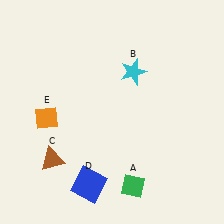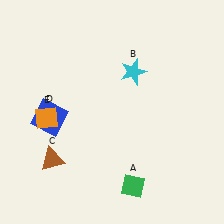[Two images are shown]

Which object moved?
The blue square (D) moved up.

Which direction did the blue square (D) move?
The blue square (D) moved up.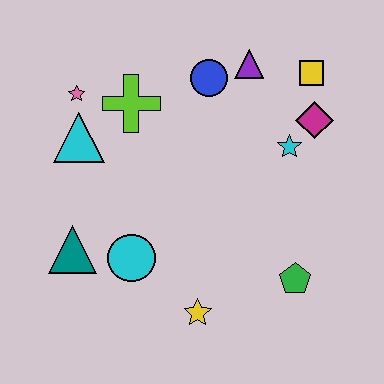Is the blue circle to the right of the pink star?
Yes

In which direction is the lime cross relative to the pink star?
The lime cross is to the right of the pink star.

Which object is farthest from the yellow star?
The yellow square is farthest from the yellow star.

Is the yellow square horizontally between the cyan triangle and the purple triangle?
No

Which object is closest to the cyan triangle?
The pink star is closest to the cyan triangle.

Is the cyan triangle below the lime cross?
Yes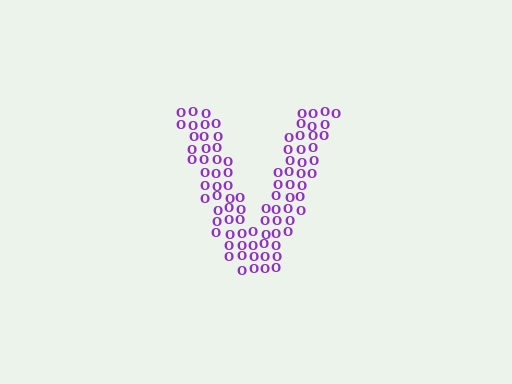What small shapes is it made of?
It is made of small letter O's.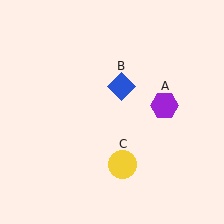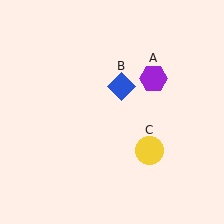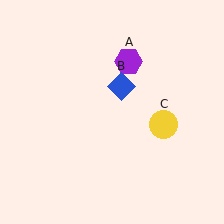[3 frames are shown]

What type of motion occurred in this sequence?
The purple hexagon (object A), yellow circle (object C) rotated counterclockwise around the center of the scene.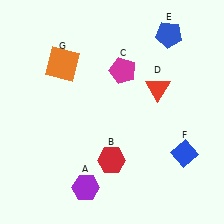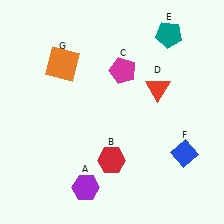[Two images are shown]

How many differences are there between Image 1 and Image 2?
There is 1 difference between the two images.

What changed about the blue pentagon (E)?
In Image 1, E is blue. In Image 2, it changed to teal.